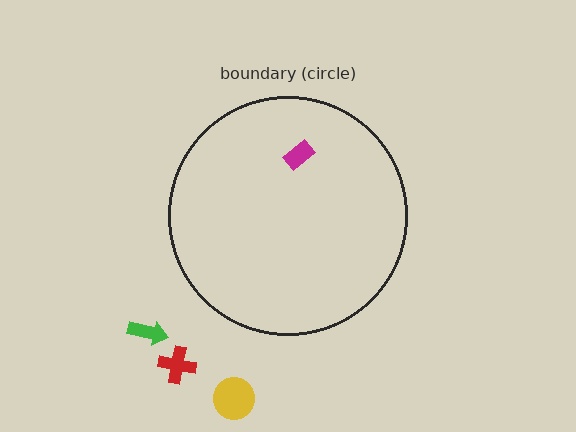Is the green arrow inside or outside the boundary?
Outside.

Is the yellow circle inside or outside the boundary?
Outside.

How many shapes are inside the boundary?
1 inside, 3 outside.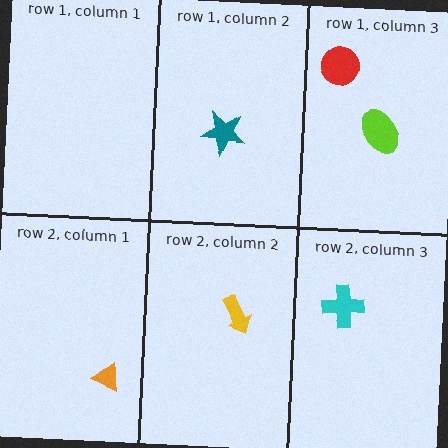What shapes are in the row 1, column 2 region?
The teal star.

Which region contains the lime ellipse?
The row 1, column 3 region.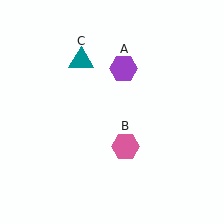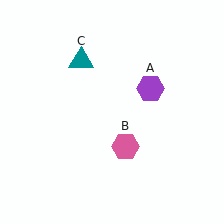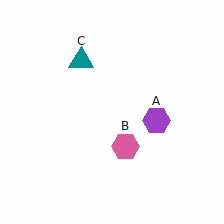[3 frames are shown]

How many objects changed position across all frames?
1 object changed position: purple hexagon (object A).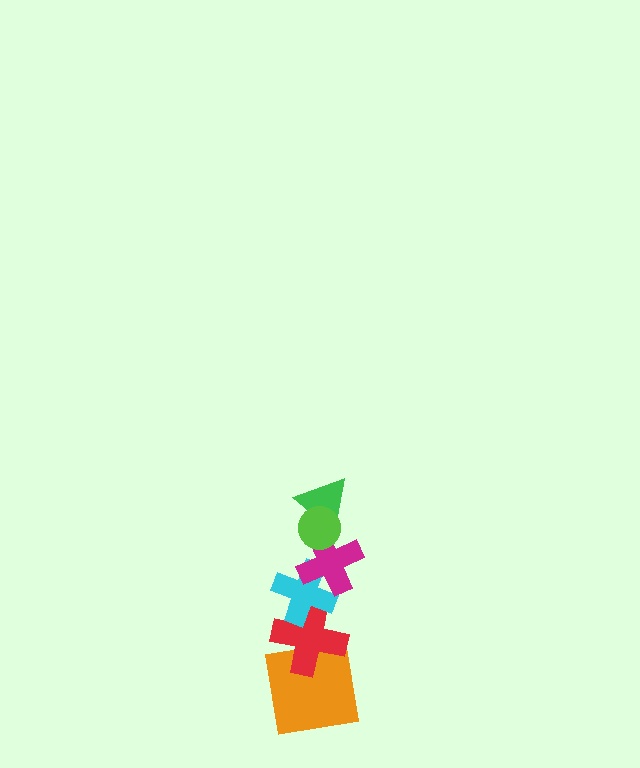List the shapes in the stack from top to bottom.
From top to bottom: the lime circle, the green triangle, the magenta cross, the cyan cross, the red cross, the orange square.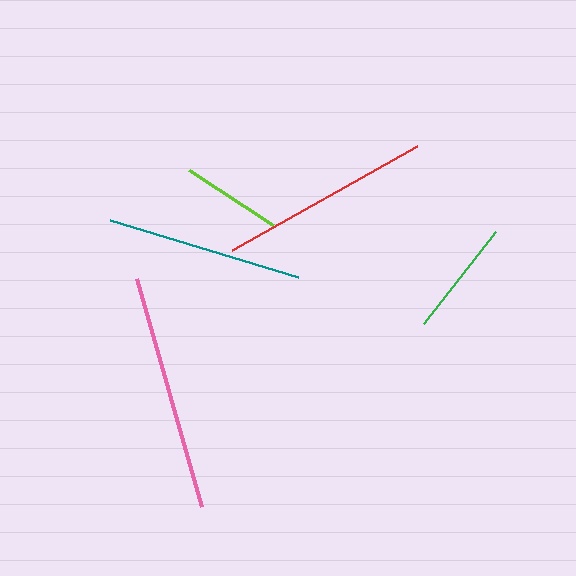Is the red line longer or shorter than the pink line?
The pink line is longer than the red line.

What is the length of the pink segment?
The pink segment is approximately 237 pixels long.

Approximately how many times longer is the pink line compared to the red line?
The pink line is approximately 1.1 times the length of the red line.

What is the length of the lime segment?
The lime segment is approximately 100 pixels long.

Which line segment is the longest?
The pink line is the longest at approximately 237 pixels.